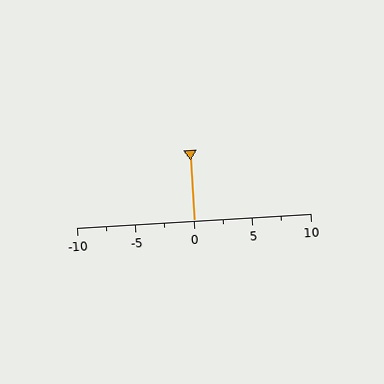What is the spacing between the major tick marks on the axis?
The major ticks are spaced 5 apart.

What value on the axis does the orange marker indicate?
The marker indicates approximately 0.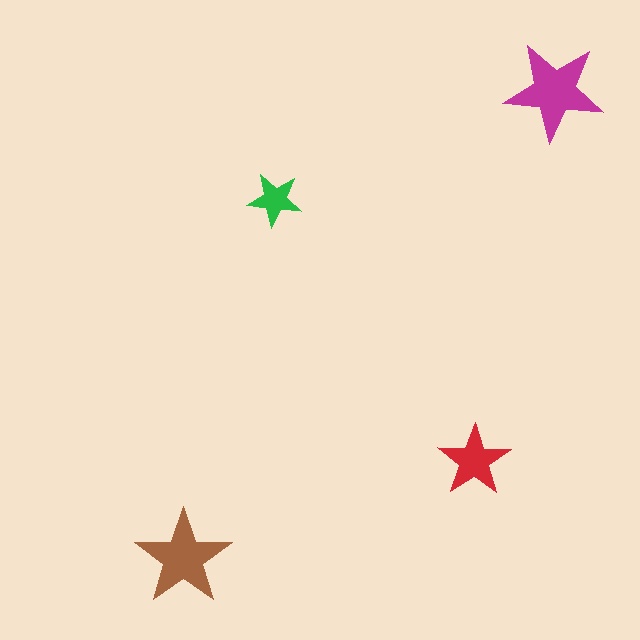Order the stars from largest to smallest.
the magenta one, the brown one, the red one, the green one.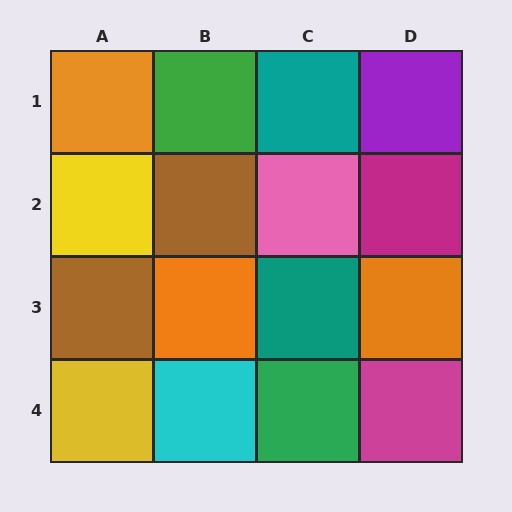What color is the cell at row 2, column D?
Magenta.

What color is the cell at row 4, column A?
Yellow.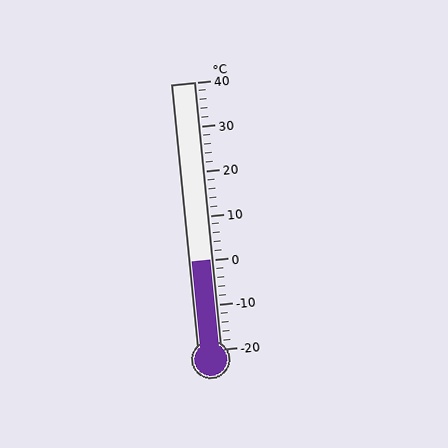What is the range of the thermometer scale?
The thermometer scale ranges from -20°C to 40°C.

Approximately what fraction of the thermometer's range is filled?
The thermometer is filled to approximately 35% of its range.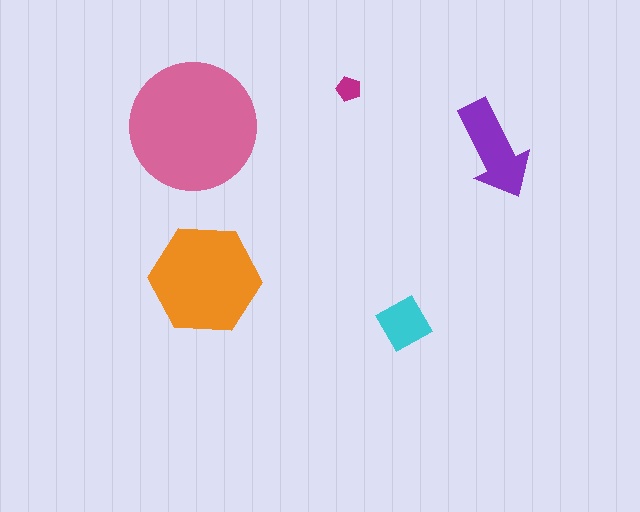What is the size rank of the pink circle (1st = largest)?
1st.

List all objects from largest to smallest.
The pink circle, the orange hexagon, the purple arrow, the cyan diamond, the magenta pentagon.